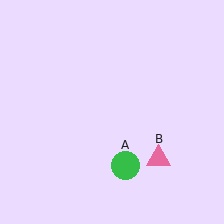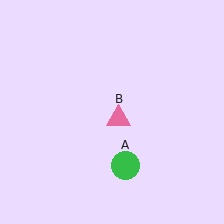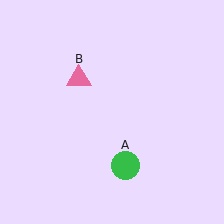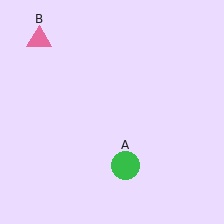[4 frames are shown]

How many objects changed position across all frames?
1 object changed position: pink triangle (object B).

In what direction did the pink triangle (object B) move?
The pink triangle (object B) moved up and to the left.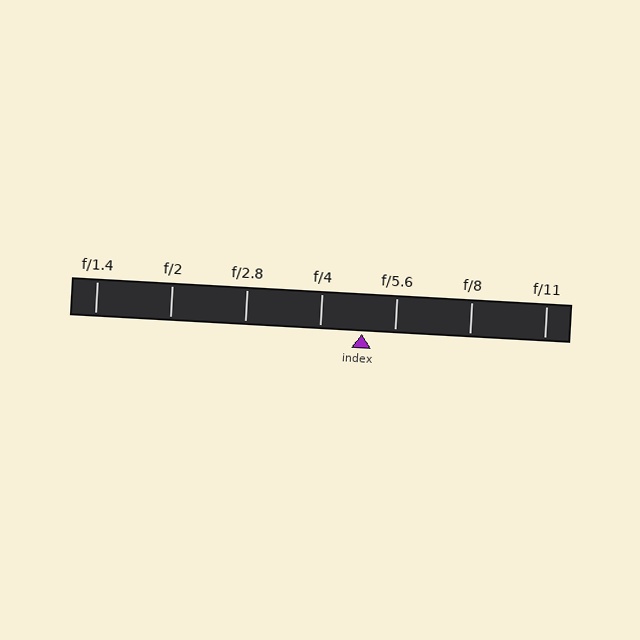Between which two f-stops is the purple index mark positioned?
The index mark is between f/4 and f/5.6.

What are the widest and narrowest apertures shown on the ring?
The widest aperture shown is f/1.4 and the narrowest is f/11.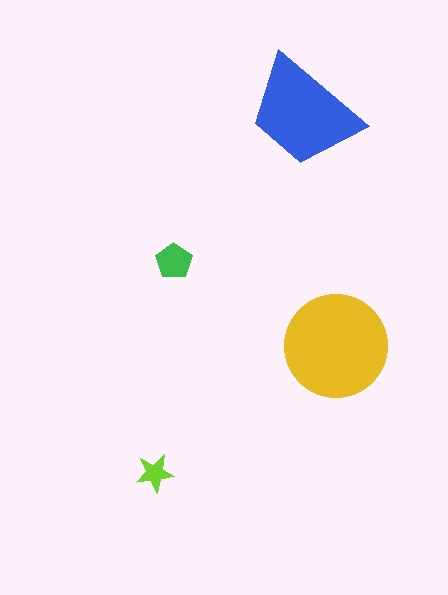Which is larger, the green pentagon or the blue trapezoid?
The blue trapezoid.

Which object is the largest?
The yellow circle.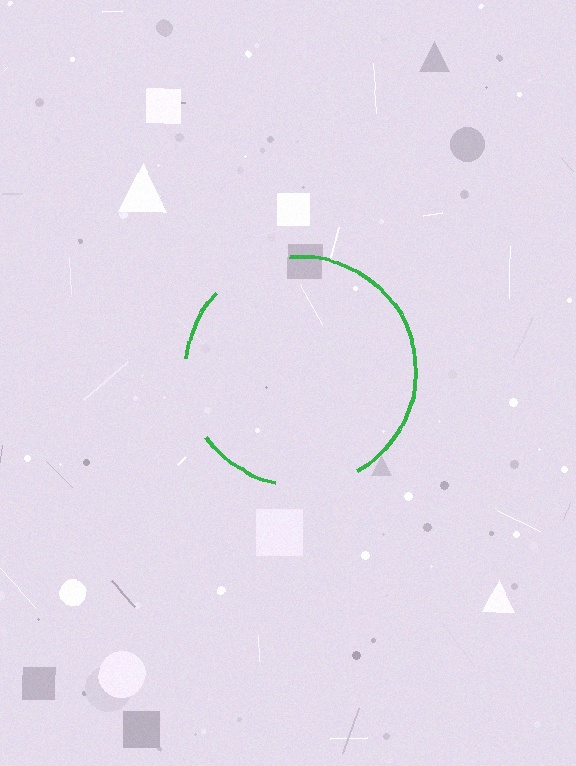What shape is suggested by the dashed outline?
The dashed outline suggests a circle.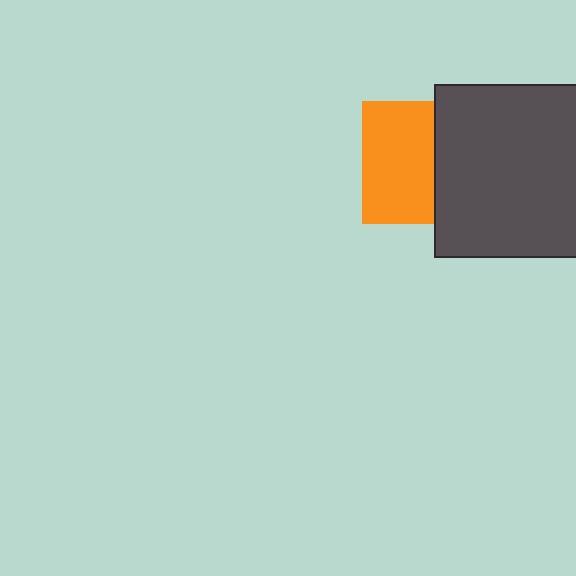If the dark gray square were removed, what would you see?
You would see the complete orange square.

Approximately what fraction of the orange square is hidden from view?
Roughly 42% of the orange square is hidden behind the dark gray square.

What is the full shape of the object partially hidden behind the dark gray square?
The partially hidden object is an orange square.